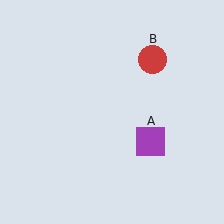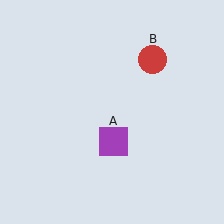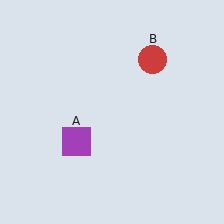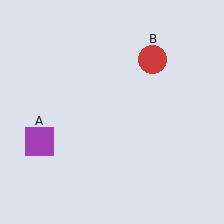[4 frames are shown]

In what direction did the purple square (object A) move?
The purple square (object A) moved left.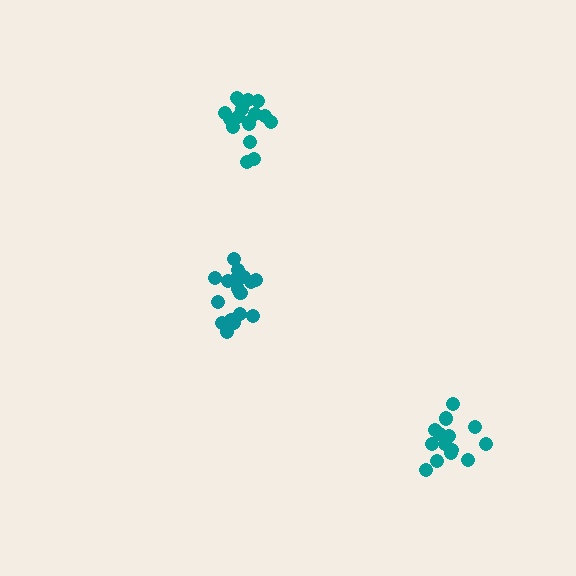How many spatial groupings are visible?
There are 3 spatial groupings.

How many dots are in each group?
Group 1: 17 dots, Group 2: 17 dots, Group 3: 14 dots (48 total).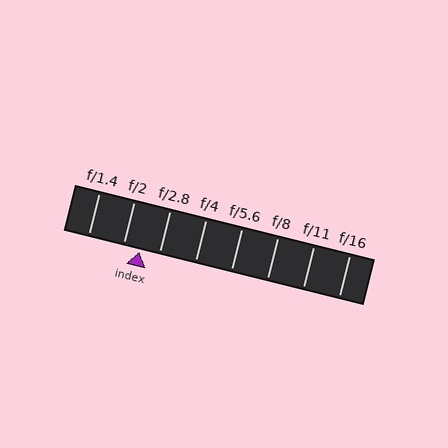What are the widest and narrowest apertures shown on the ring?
The widest aperture shown is f/1.4 and the narrowest is f/16.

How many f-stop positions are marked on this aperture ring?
There are 8 f-stop positions marked.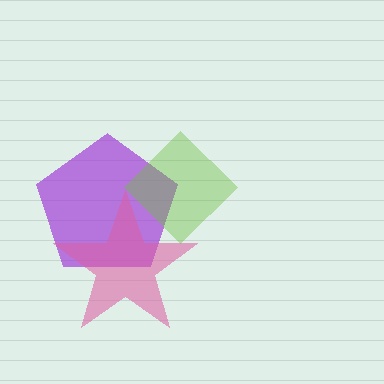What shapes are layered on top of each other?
The layered shapes are: a purple pentagon, a lime diamond, a pink star.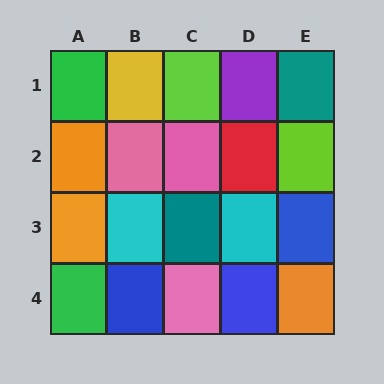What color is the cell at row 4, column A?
Green.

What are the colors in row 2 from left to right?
Orange, pink, pink, red, lime.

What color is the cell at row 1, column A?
Green.